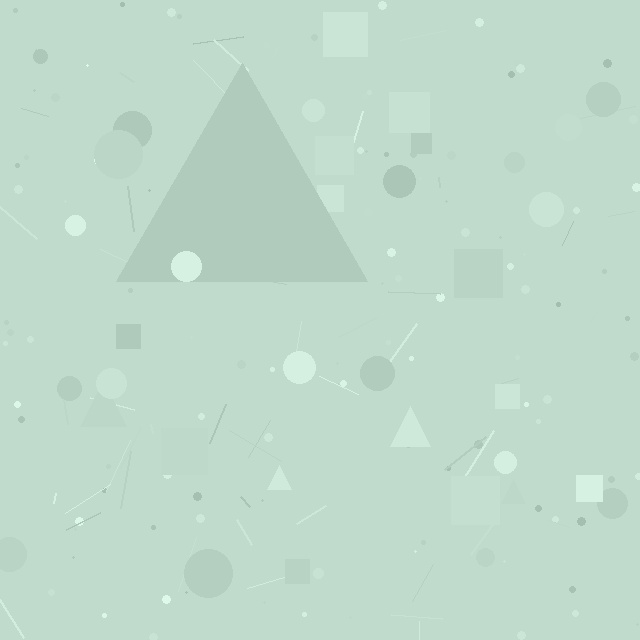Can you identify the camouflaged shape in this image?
The camouflaged shape is a triangle.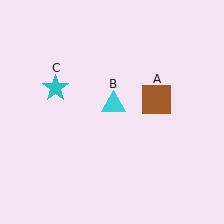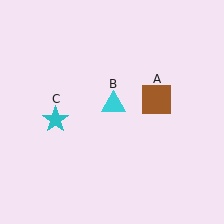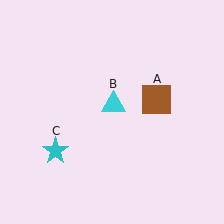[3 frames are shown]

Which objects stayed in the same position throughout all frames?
Brown square (object A) and cyan triangle (object B) remained stationary.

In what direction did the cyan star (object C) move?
The cyan star (object C) moved down.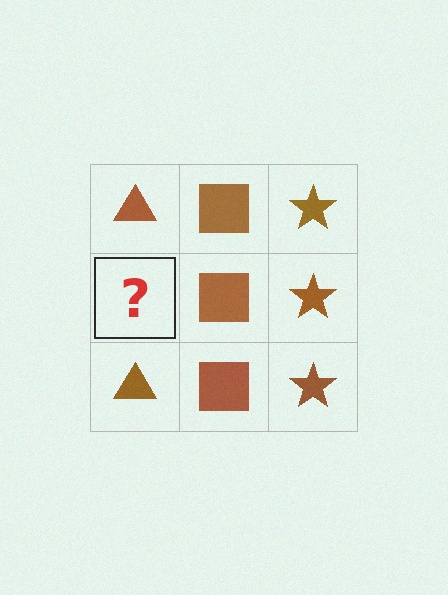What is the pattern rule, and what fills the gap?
The rule is that each column has a consistent shape. The gap should be filled with a brown triangle.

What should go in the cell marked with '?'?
The missing cell should contain a brown triangle.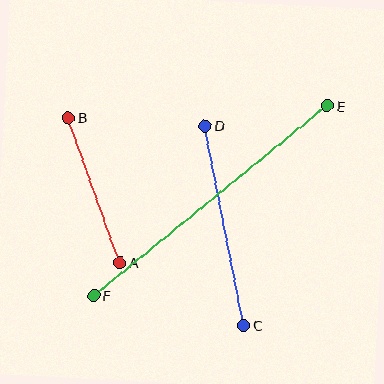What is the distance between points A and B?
The distance is approximately 154 pixels.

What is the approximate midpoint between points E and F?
The midpoint is at approximately (211, 200) pixels.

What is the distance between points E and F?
The distance is approximately 301 pixels.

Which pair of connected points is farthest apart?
Points E and F are farthest apart.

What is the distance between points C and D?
The distance is approximately 203 pixels.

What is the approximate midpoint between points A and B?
The midpoint is at approximately (94, 190) pixels.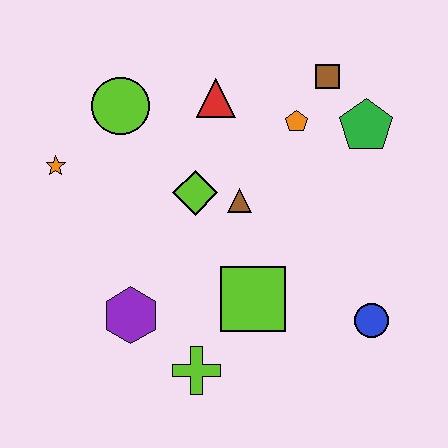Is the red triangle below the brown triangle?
No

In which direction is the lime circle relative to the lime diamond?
The lime circle is above the lime diamond.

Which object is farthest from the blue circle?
The orange star is farthest from the blue circle.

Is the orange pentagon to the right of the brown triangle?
Yes